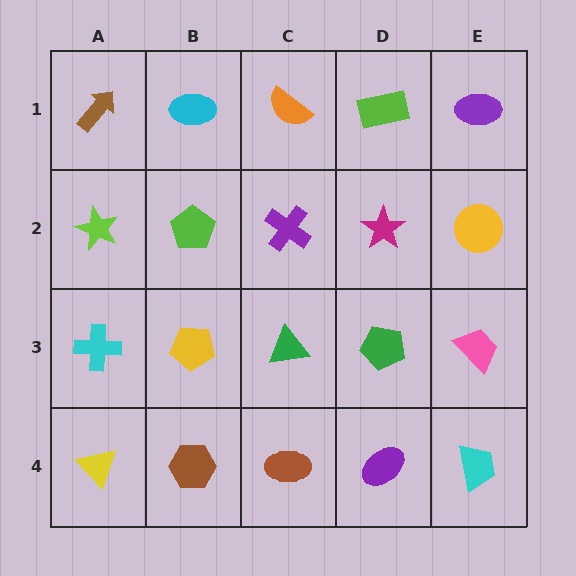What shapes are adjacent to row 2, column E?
A purple ellipse (row 1, column E), a pink trapezoid (row 3, column E), a magenta star (row 2, column D).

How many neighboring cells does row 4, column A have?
2.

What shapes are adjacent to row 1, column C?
A purple cross (row 2, column C), a cyan ellipse (row 1, column B), a lime rectangle (row 1, column D).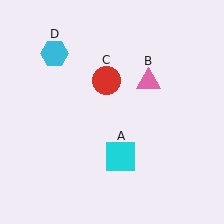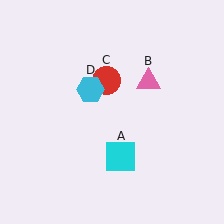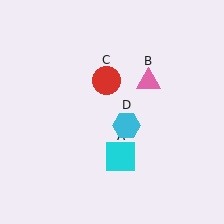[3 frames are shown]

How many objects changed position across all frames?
1 object changed position: cyan hexagon (object D).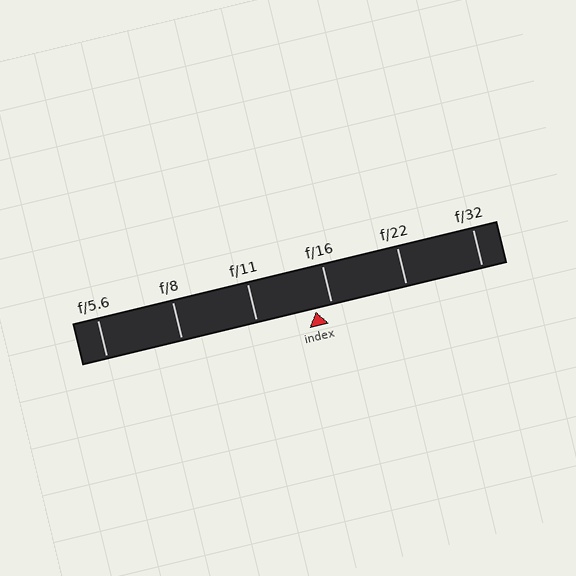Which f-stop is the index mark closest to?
The index mark is closest to f/16.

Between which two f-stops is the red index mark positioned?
The index mark is between f/11 and f/16.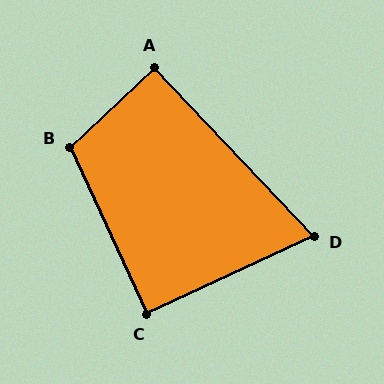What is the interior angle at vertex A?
Approximately 90 degrees (approximately right).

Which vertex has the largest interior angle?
B, at approximately 109 degrees.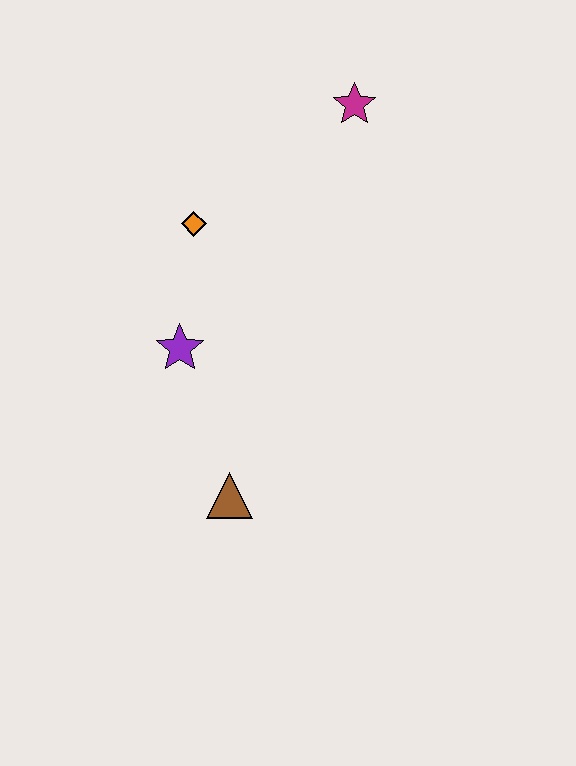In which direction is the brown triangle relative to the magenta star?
The brown triangle is below the magenta star.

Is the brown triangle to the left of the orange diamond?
No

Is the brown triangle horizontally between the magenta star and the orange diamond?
Yes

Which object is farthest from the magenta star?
The brown triangle is farthest from the magenta star.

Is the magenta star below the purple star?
No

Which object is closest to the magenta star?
The orange diamond is closest to the magenta star.